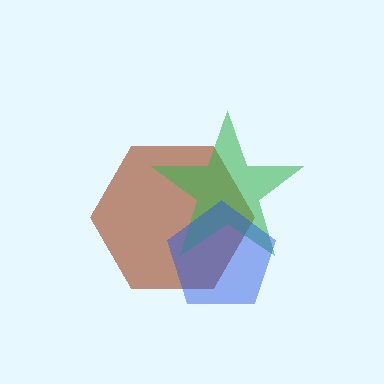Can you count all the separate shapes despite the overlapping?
Yes, there are 3 separate shapes.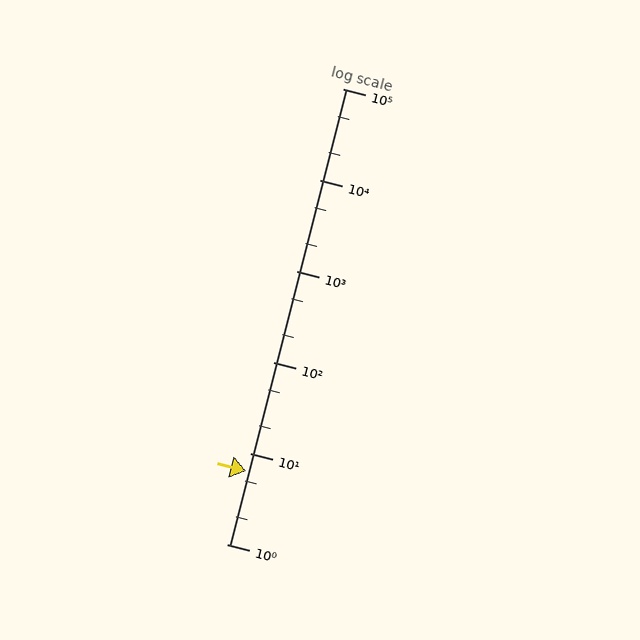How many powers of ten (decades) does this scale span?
The scale spans 5 decades, from 1 to 100000.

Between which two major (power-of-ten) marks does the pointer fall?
The pointer is between 1 and 10.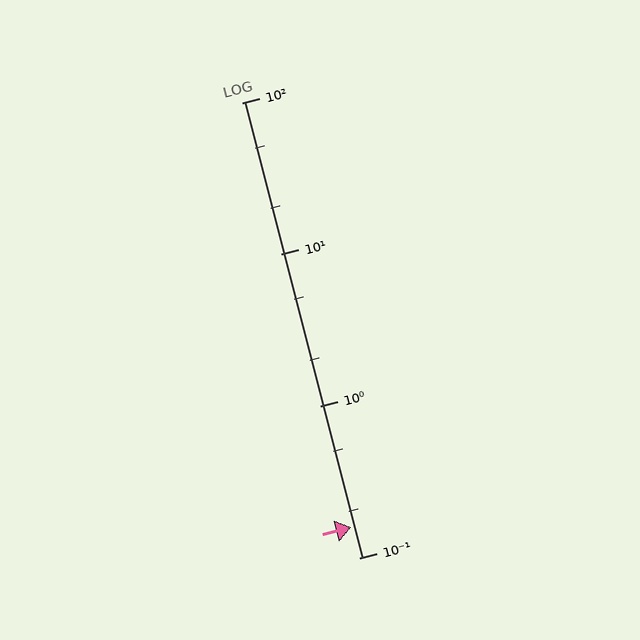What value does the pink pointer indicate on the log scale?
The pointer indicates approximately 0.16.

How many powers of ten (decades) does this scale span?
The scale spans 3 decades, from 0.1 to 100.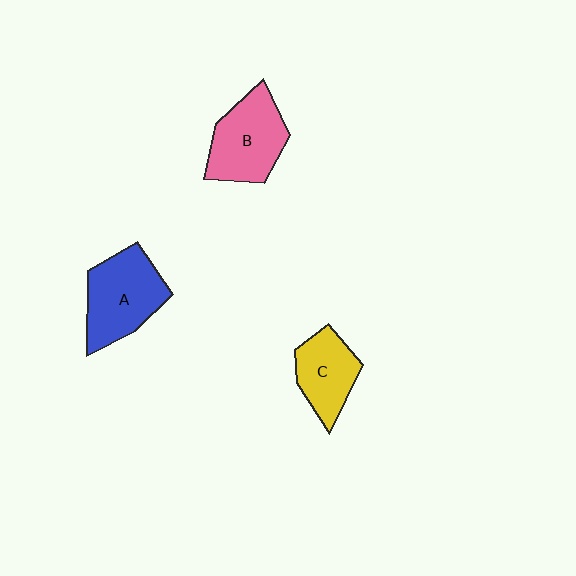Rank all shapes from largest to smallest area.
From largest to smallest: A (blue), B (pink), C (yellow).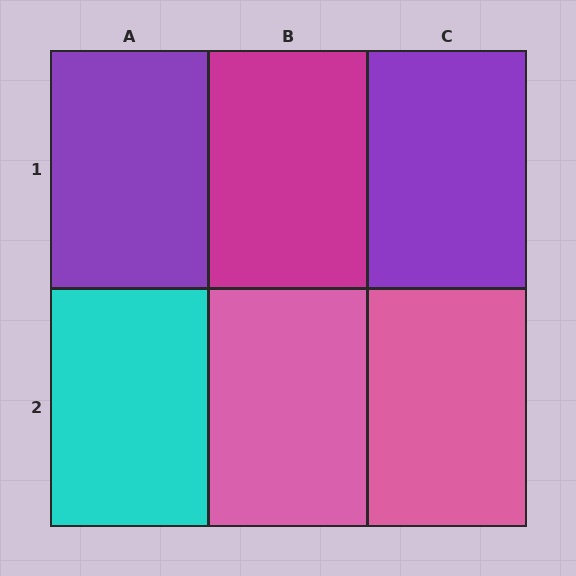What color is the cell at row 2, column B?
Pink.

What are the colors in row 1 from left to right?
Purple, magenta, purple.